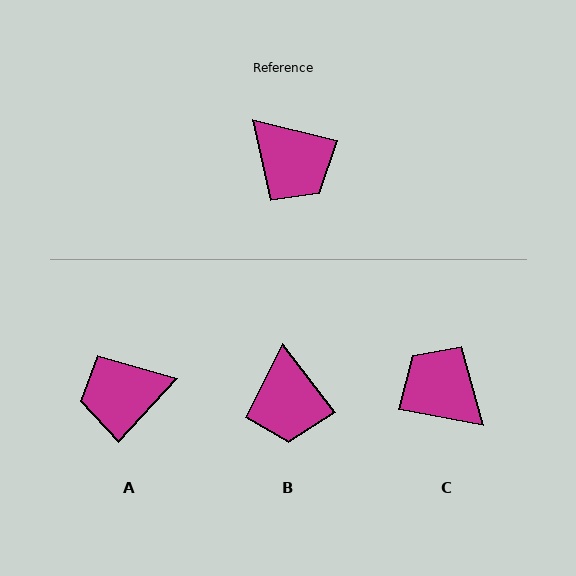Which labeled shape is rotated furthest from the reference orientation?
C, about 177 degrees away.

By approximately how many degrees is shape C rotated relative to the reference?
Approximately 177 degrees clockwise.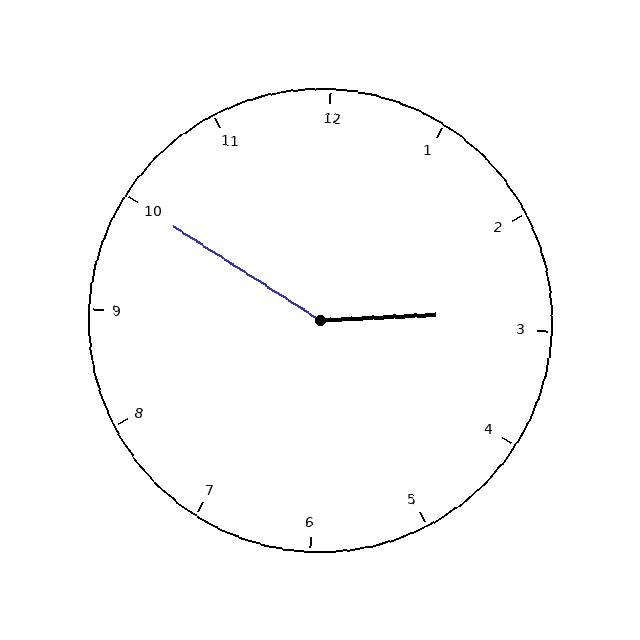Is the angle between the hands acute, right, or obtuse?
It is obtuse.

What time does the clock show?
2:50.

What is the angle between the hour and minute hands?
Approximately 145 degrees.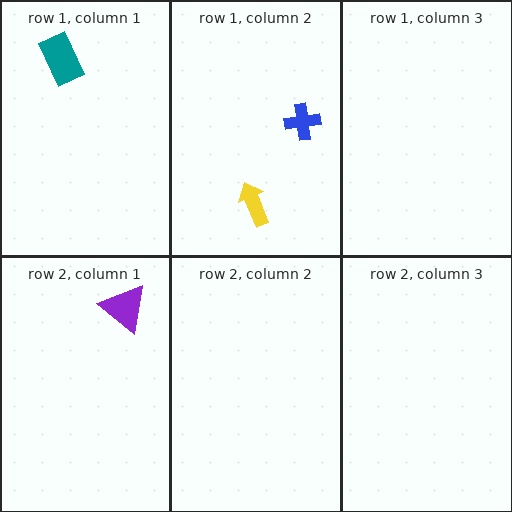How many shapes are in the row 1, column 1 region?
1.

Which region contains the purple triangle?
The row 2, column 1 region.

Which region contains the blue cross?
The row 1, column 2 region.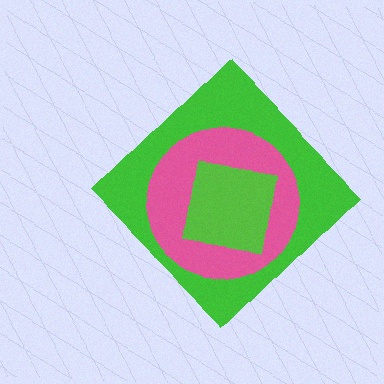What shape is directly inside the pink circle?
The lime square.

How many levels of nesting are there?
3.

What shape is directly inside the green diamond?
The pink circle.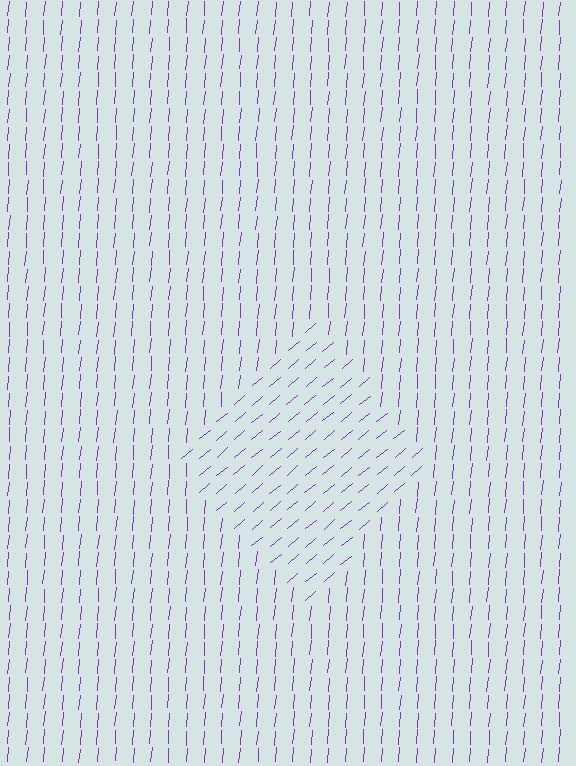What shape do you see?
I see a diamond.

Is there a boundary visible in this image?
Yes, there is a texture boundary formed by a change in line orientation.